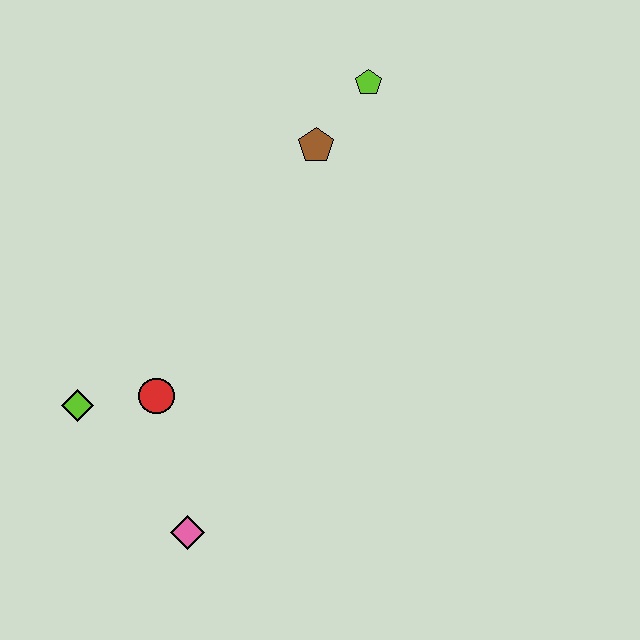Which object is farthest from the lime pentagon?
The pink diamond is farthest from the lime pentagon.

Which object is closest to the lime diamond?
The red circle is closest to the lime diamond.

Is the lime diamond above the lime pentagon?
No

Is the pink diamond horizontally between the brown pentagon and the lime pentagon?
No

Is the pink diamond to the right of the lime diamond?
Yes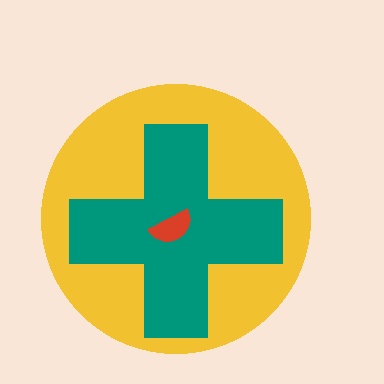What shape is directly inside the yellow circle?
The teal cross.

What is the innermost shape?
The red semicircle.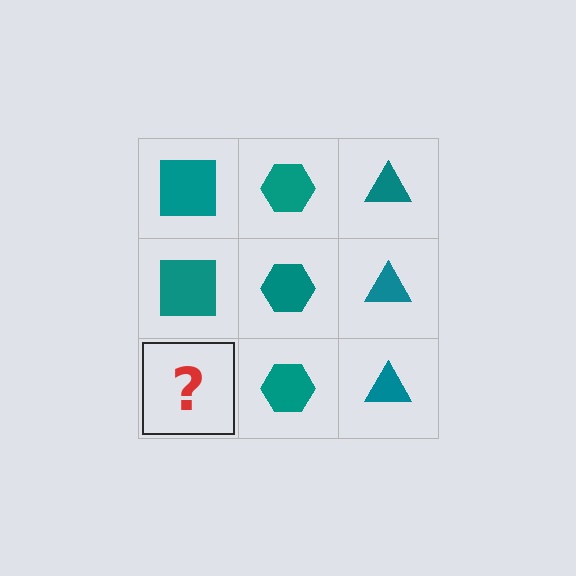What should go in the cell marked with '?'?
The missing cell should contain a teal square.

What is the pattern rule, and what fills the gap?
The rule is that each column has a consistent shape. The gap should be filled with a teal square.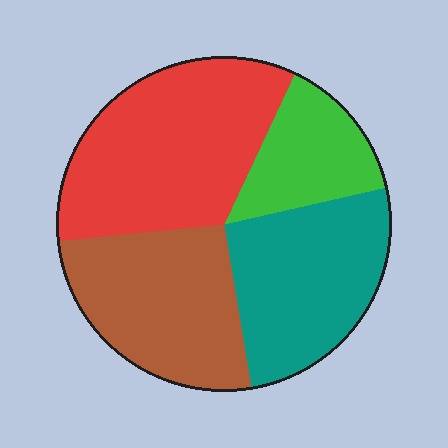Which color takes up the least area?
Green, at roughly 15%.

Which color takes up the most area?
Red, at roughly 35%.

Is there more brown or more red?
Red.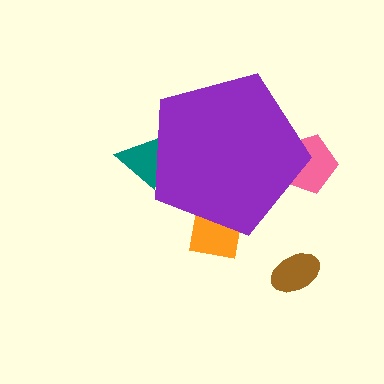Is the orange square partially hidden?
Yes, the orange square is partially hidden behind the purple pentagon.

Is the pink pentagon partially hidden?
Yes, the pink pentagon is partially hidden behind the purple pentagon.